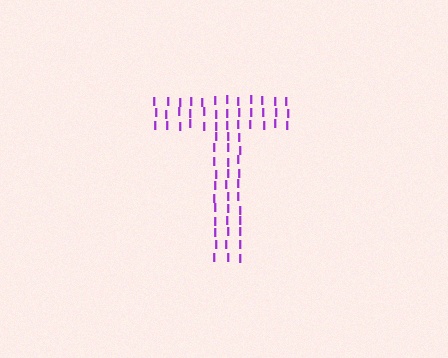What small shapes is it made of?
It is made of small letter I's.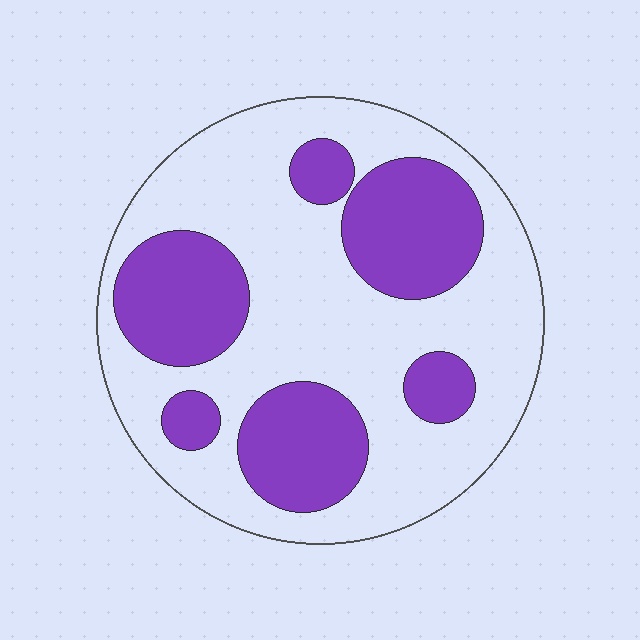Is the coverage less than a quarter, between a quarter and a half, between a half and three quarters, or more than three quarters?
Between a quarter and a half.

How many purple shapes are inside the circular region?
6.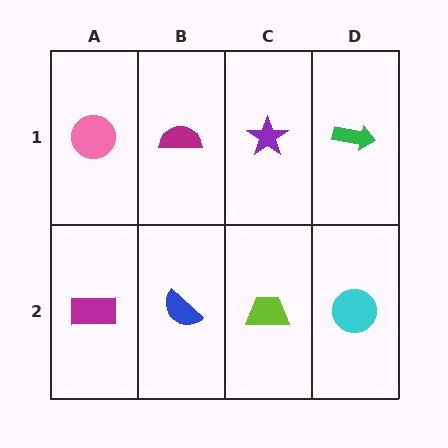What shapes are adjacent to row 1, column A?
A magenta rectangle (row 2, column A), a magenta semicircle (row 1, column B).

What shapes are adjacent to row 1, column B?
A blue semicircle (row 2, column B), a pink circle (row 1, column A), a purple star (row 1, column C).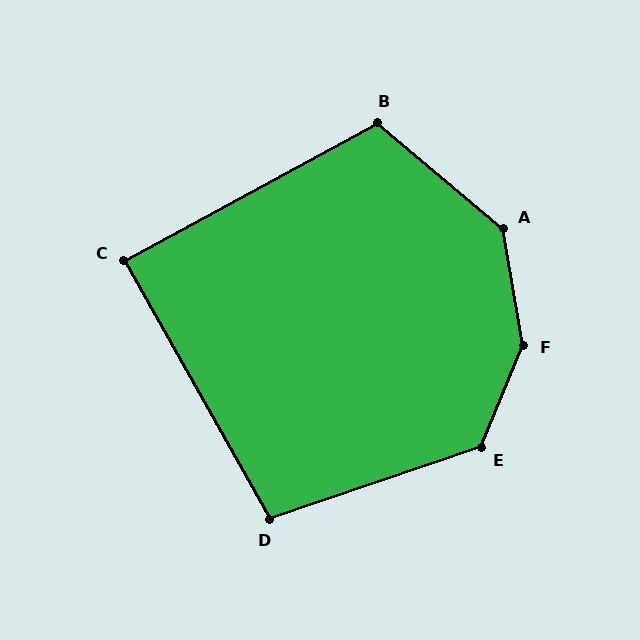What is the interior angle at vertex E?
Approximately 131 degrees (obtuse).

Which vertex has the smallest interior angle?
C, at approximately 89 degrees.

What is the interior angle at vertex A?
Approximately 140 degrees (obtuse).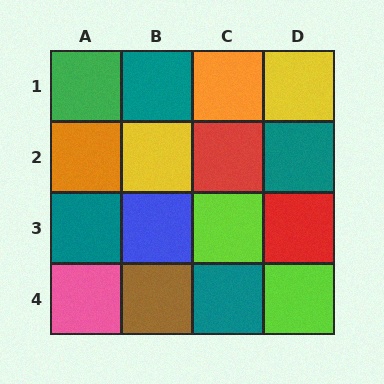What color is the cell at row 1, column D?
Yellow.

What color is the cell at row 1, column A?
Green.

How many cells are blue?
1 cell is blue.